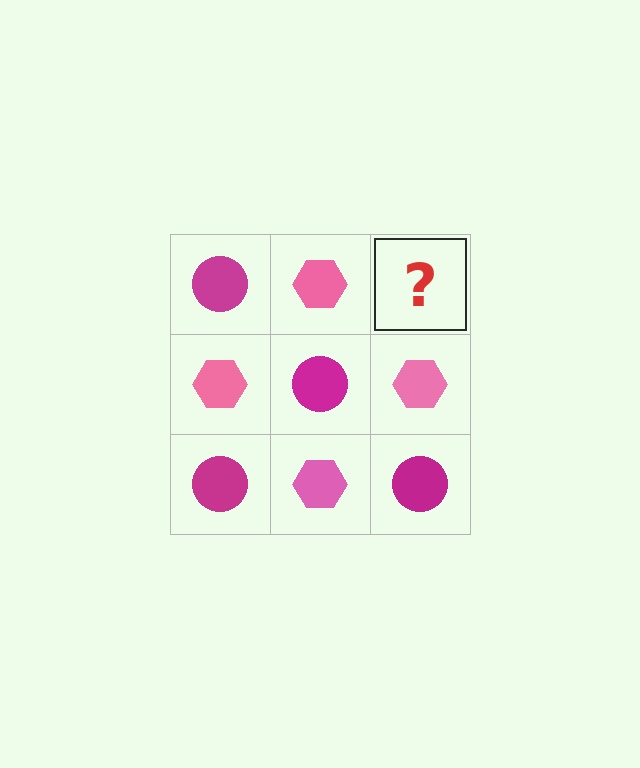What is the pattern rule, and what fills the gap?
The rule is that it alternates magenta circle and pink hexagon in a checkerboard pattern. The gap should be filled with a magenta circle.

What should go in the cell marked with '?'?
The missing cell should contain a magenta circle.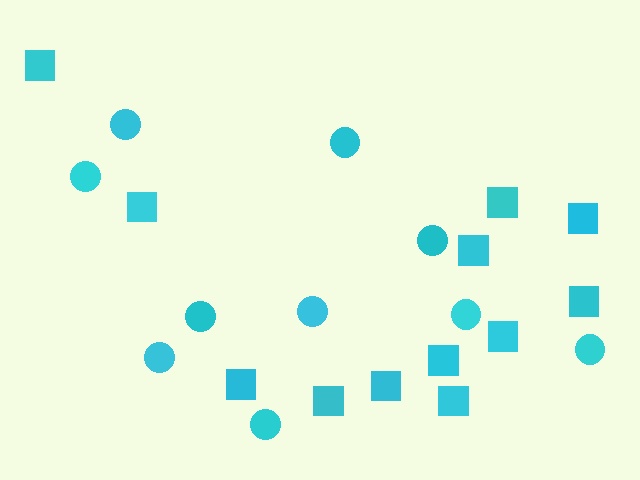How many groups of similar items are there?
There are 2 groups: one group of squares (12) and one group of circles (10).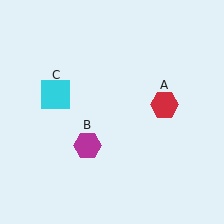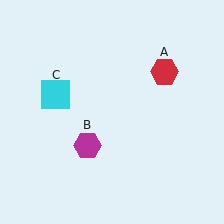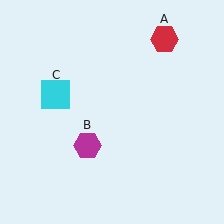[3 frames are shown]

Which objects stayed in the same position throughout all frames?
Magenta hexagon (object B) and cyan square (object C) remained stationary.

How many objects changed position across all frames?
1 object changed position: red hexagon (object A).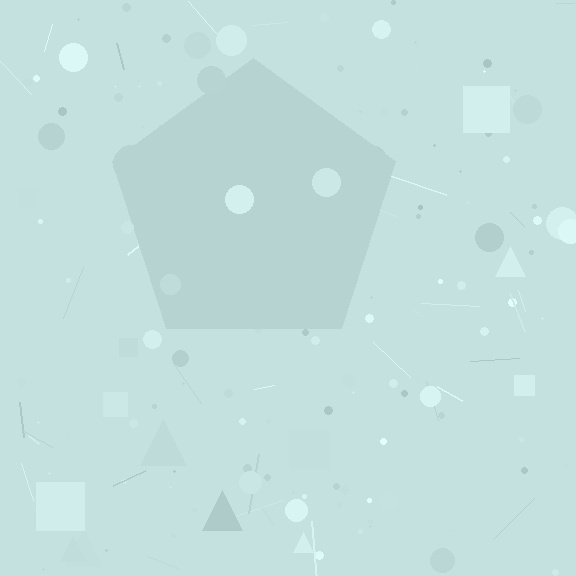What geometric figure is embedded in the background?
A pentagon is embedded in the background.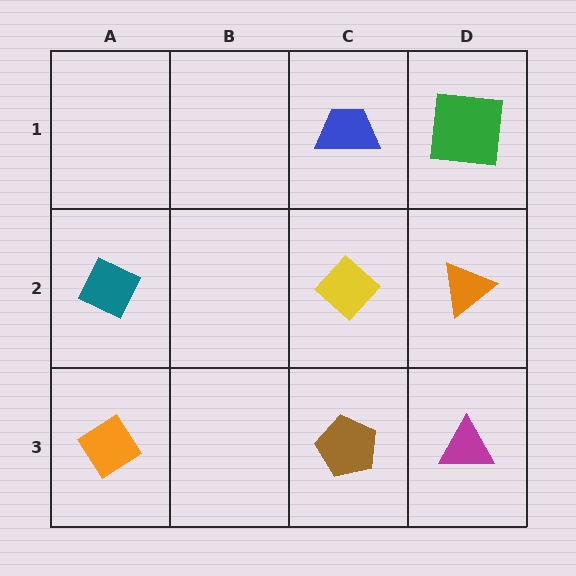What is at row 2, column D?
An orange triangle.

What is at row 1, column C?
A blue trapezoid.